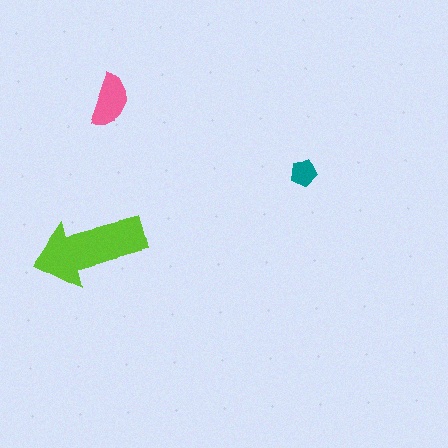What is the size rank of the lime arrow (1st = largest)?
1st.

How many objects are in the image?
There are 3 objects in the image.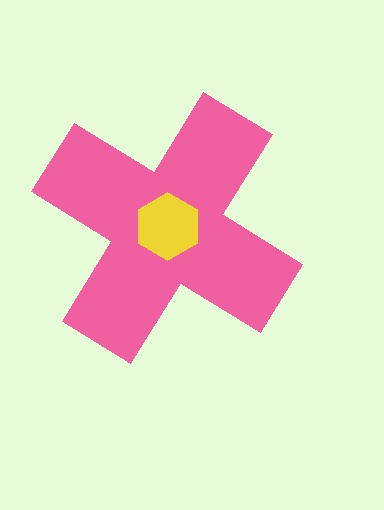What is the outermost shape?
The pink cross.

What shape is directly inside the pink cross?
The yellow hexagon.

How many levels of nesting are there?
2.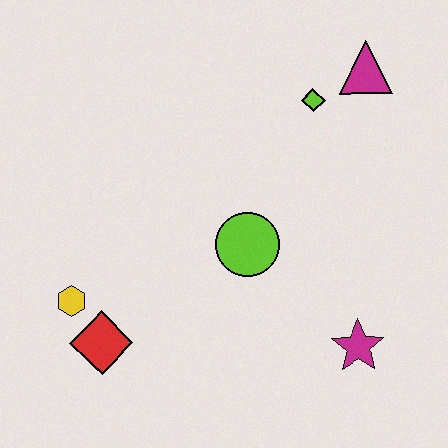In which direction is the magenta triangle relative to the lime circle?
The magenta triangle is above the lime circle.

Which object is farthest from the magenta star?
The yellow hexagon is farthest from the magenta star.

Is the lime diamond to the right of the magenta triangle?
No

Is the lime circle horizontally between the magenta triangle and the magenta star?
No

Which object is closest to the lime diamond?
The magenta triangle is closest to the lime diamond.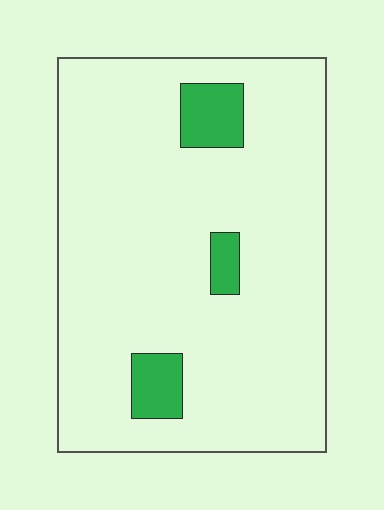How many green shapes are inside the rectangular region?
3.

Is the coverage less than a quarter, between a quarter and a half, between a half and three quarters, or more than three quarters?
Less than a quarter.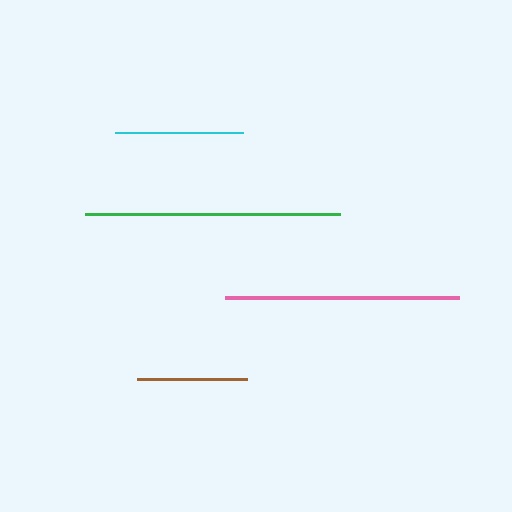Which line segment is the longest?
The green line is the longest at approximately 255 pixels.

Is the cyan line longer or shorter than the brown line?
The cyan line is longer than the brown line.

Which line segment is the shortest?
The brown line is the shortest at approximately 109 pixels.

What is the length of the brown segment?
The brown segment is approximately 109 pixels long.